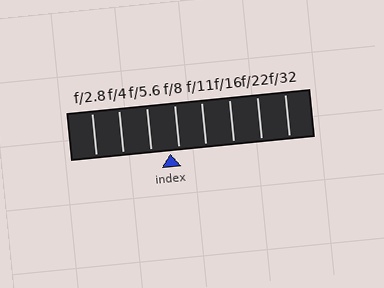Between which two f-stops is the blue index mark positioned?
The index mark is between f/5.6 and f/8.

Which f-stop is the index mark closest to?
The index mark is closest to f/8.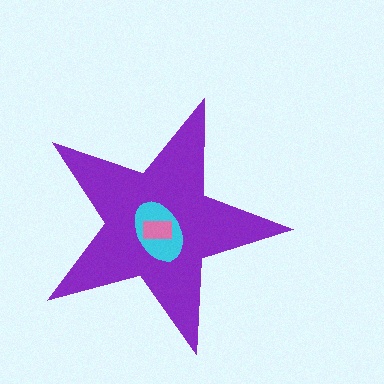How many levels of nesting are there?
3.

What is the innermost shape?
The pink rectangle.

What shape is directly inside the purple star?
The cyan ellipse.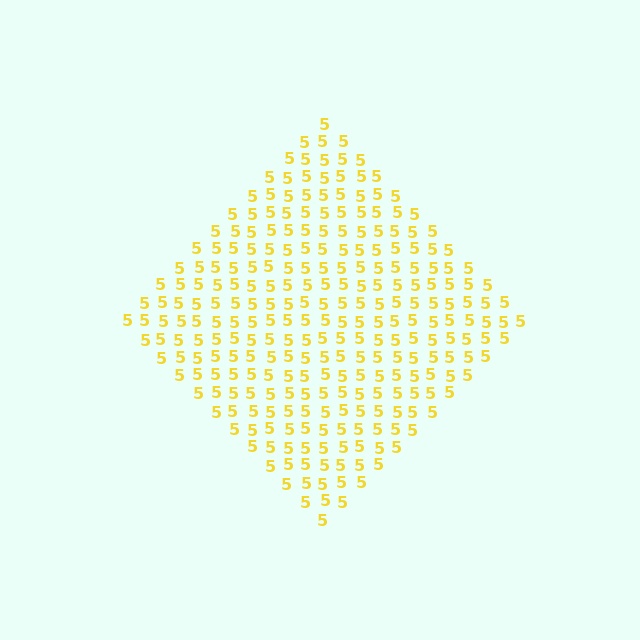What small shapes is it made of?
It is made of small digit 5's.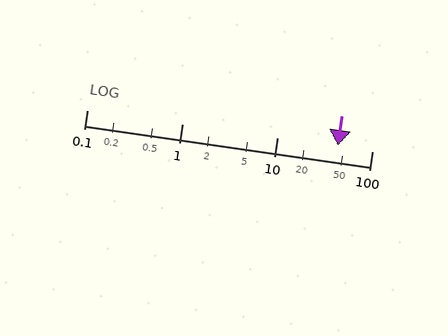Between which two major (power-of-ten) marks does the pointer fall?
The pointer is between 10 and 100.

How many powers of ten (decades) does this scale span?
The scale spans 3 decades, from 0.1 to 100.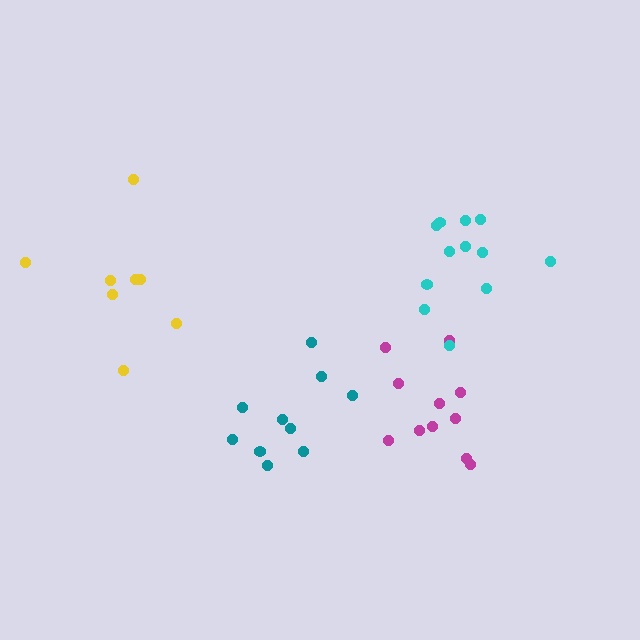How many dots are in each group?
Group 1: 10 dots, Group 2: 11 dots, Group 3: 12 dots, Group 4: 8 dots (41 total).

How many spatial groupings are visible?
There are 4 spatial groupings.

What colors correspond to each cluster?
The clusters are colored: teal, magenta, cyan, yellow.